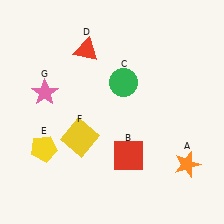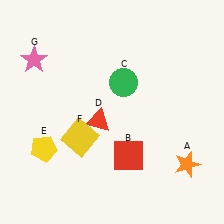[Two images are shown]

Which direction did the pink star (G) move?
The pink star (G) moved up.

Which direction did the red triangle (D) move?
The red triangle (D) moved down.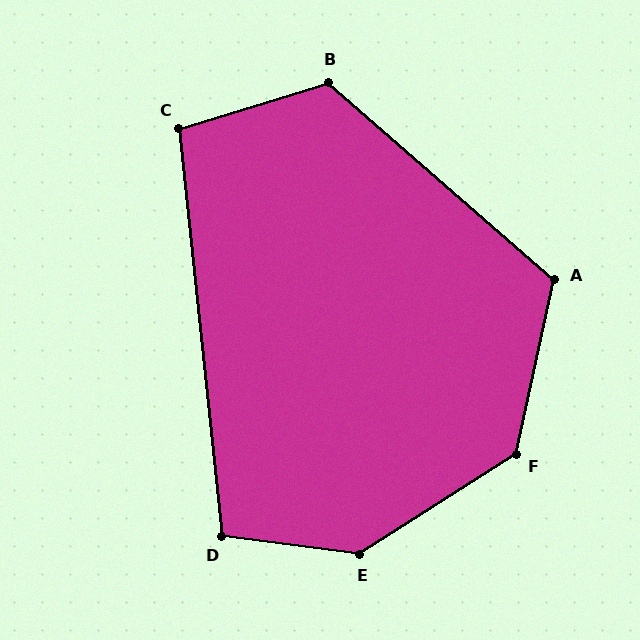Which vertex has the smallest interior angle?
C, at approximately 101 degrees.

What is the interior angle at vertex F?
Approximately 135 degrees (obtuse).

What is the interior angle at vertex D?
Approximately 103 degrees (obtuse).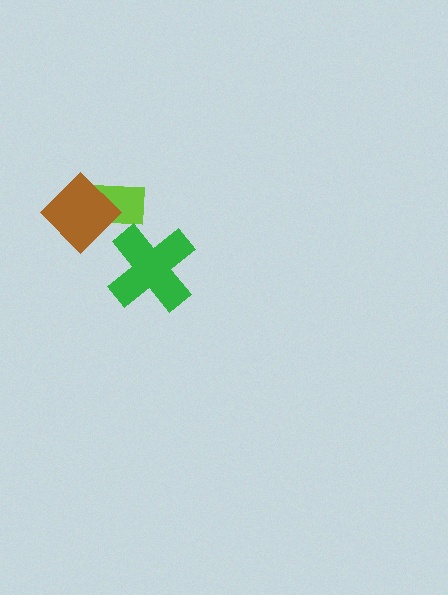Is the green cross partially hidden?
No, no other shape covers it.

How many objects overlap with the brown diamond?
1 object overlaps with the brown diamond.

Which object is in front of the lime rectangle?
The brown diamond is in front of the lime rectangle.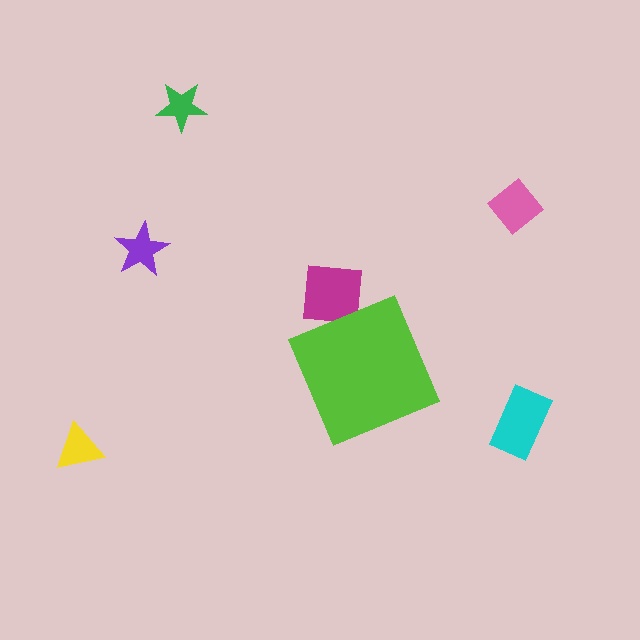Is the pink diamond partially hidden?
No, the pink diamond is fully visible.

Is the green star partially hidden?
No, the green star is fully visible.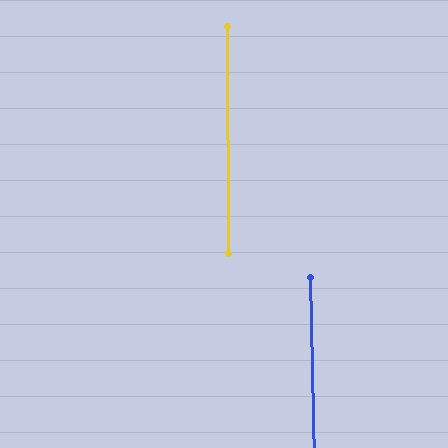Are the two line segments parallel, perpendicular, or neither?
Parallel — their directions differ by only 1.1°.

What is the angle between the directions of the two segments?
Approximately 1 degree.